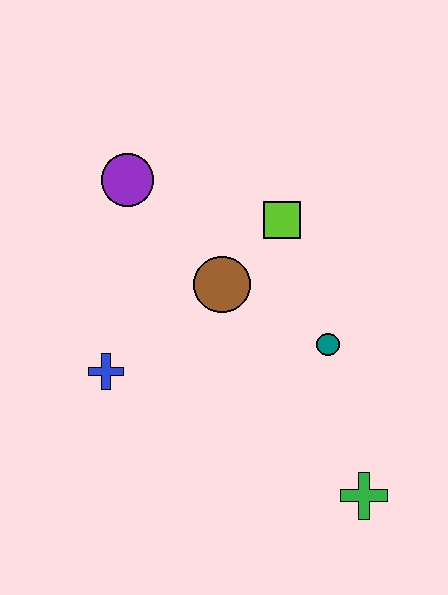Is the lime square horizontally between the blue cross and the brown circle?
No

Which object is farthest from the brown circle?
The green cross is farthest from the brown circle.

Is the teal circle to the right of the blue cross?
Yes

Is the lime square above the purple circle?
No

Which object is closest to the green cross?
The teal circle is closest to the green cross.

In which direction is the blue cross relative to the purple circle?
The blue cross is below the purple circle.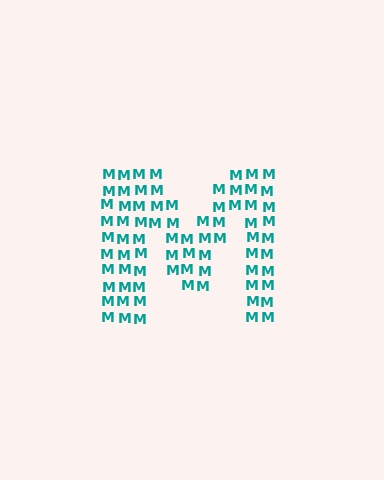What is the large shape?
The large shape is the letter M.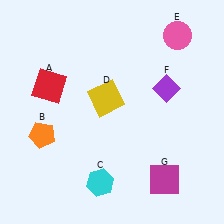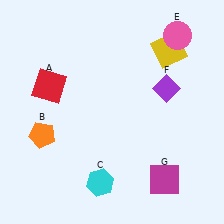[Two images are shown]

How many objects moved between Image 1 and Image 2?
1 object moved between the two images.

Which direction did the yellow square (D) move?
The yellow square (D) moved right.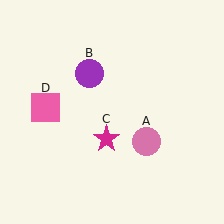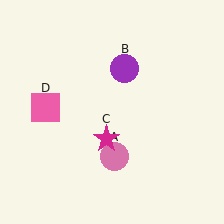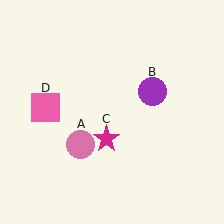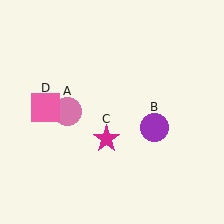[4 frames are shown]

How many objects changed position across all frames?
2 objects changed position: pink circle (object A), purple circle (object B).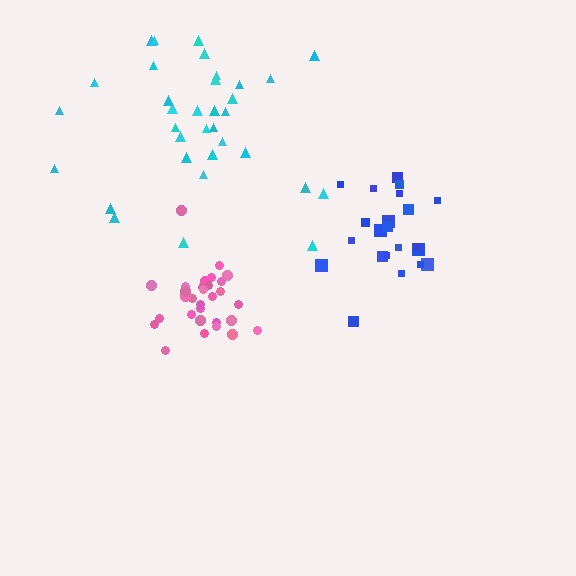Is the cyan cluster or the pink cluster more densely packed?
Pink.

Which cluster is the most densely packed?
Pink.